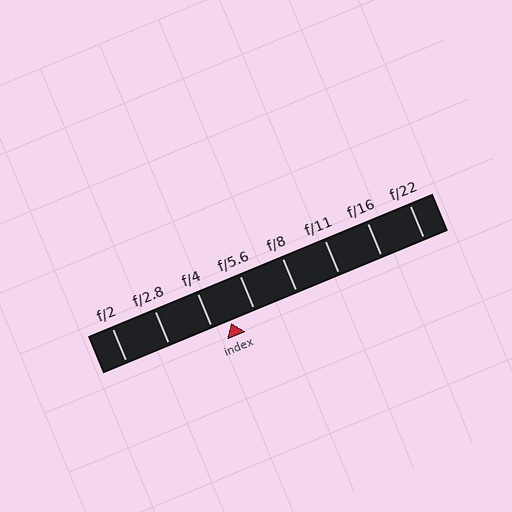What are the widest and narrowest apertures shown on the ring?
The widest aperture shown is f/2 and the narrowest is f/22.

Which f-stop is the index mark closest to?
The index mark is closest to f/4.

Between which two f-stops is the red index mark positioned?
The index mark is between f/4 and f/5.6.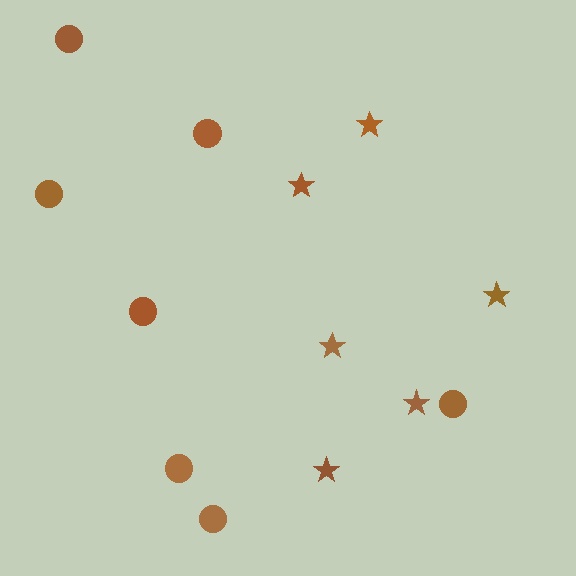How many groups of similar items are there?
There are 2 groups: one group of circles (7) and one group of stars (6).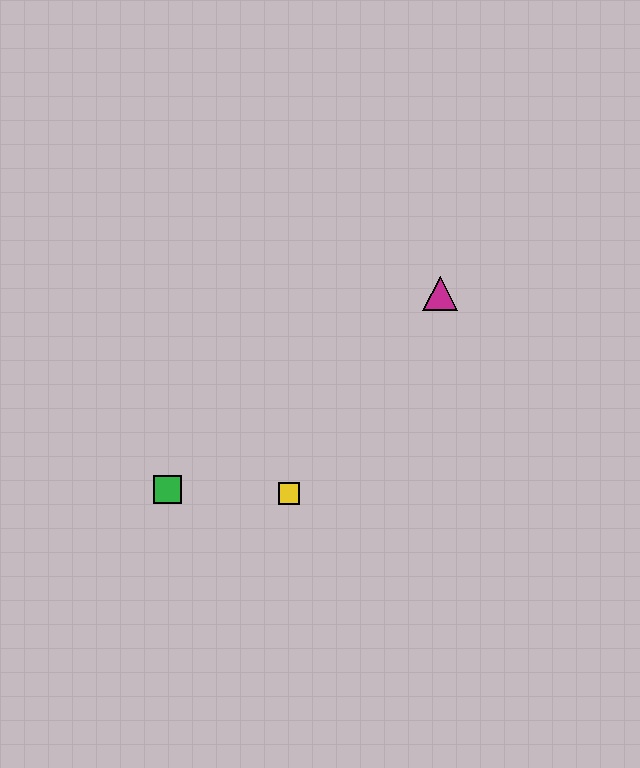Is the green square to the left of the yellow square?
Yes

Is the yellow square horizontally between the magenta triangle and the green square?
Yes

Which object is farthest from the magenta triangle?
The green square is farthest from the magenta triangle.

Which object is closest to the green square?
The yellow square is closest to the green square.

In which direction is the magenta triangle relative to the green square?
The magenta triangle is to the right of the green square.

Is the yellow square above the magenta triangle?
No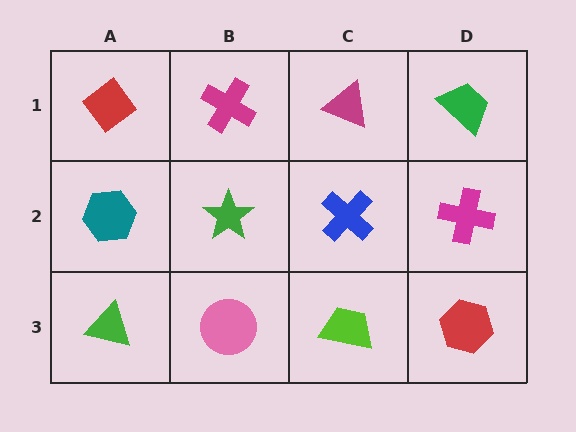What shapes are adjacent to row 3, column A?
A teal hexagon (row 2, column A), a pink circle (row 3, column B).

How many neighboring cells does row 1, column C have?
3.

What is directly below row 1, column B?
A green star.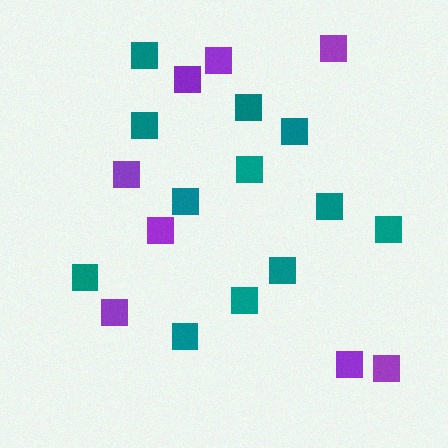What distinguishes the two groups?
There are 2 groups: one group of purple squares (8) and one group of teal squares (12).